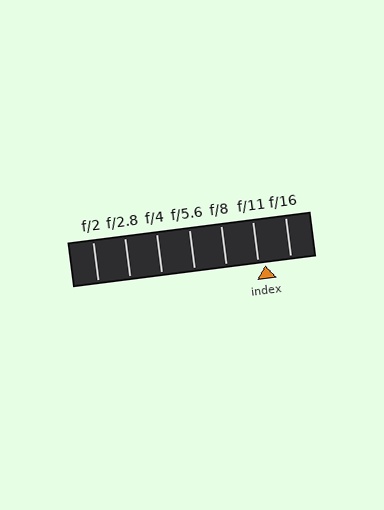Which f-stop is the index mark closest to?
The index mark is closest to f/11.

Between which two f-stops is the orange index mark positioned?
The index mark is between f/11 and f/16.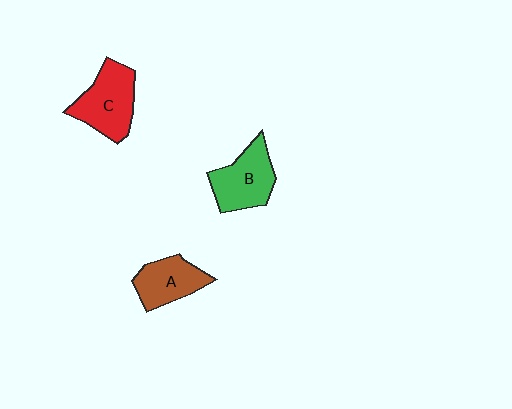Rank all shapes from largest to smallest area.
From largest to smallest: C (red), B (green), A (brown).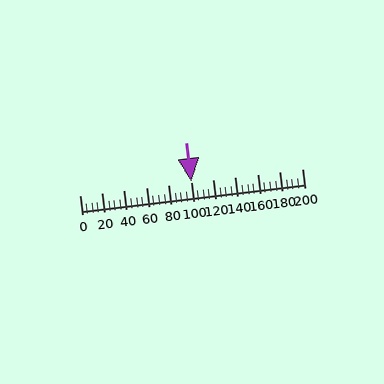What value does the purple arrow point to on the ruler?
The purple arrow points to approximately 100.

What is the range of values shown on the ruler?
The ruler shows values from 0 to 200.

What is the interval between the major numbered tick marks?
The major tick marks are spaced 20 units apart.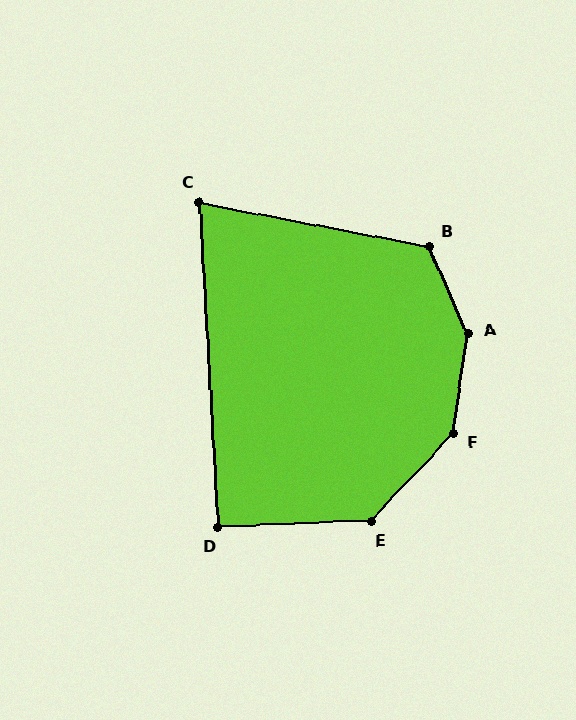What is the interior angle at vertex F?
Approximately 144 degrees (obtuse).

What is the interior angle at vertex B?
Approximately 124 degrees (obtuse).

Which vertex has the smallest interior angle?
C, at approximately 76 degrees.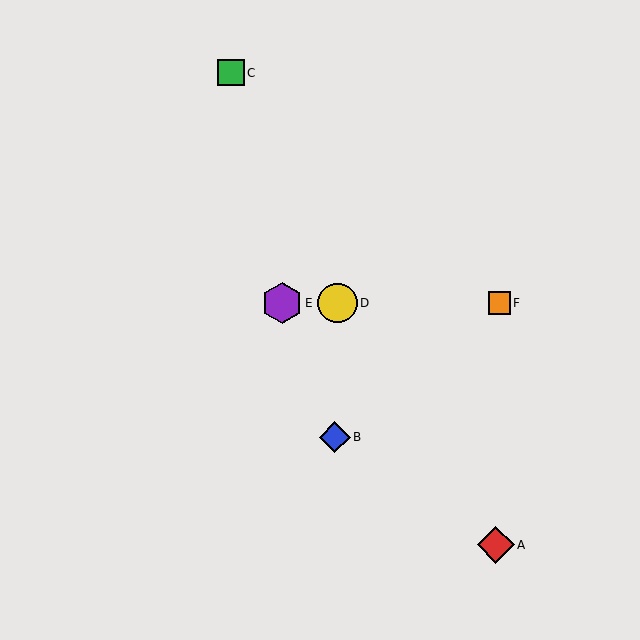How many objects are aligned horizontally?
3 objects (D, E, F) are aligned horizontally.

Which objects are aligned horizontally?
Objects D, E, F are aligned horizontally.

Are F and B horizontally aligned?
No, F is at y≈303 and B is at y≈437.